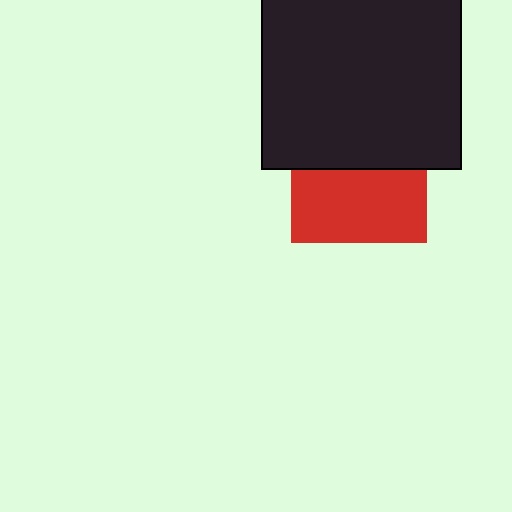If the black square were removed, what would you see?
You would see the complete red square.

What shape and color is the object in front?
The object in front is a black square.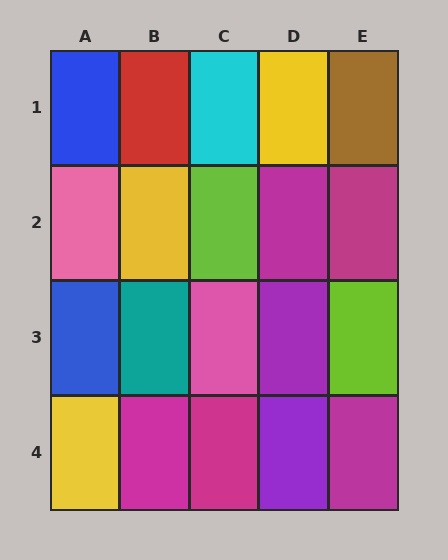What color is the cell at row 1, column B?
Red.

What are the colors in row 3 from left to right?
Blue, teal, pink, purple, lime.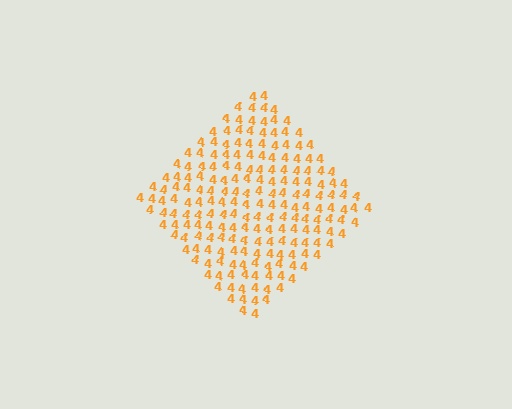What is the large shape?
The large shape is a diamond.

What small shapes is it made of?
It is made of small digit 4's.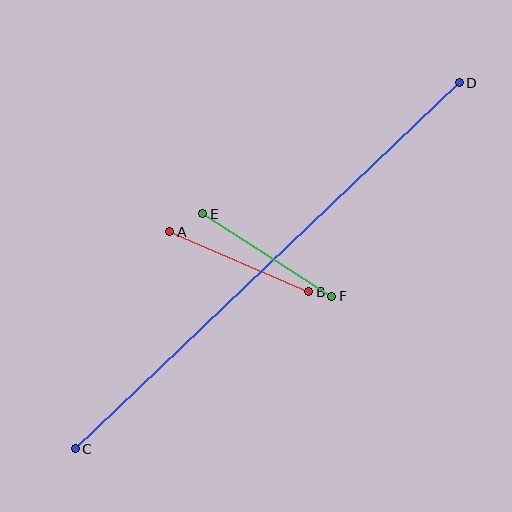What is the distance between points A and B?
The distance is approximately 151 pixels.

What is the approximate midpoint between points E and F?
The midpoint is at approximately (267, 255) pixels.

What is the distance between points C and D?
The distance is approximately 530 pixels.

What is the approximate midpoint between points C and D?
The midpoint is at approximately (267, 266) pixels.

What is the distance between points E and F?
The distance is approximately 153 pixels.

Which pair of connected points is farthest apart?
Points C and D are farthest apart.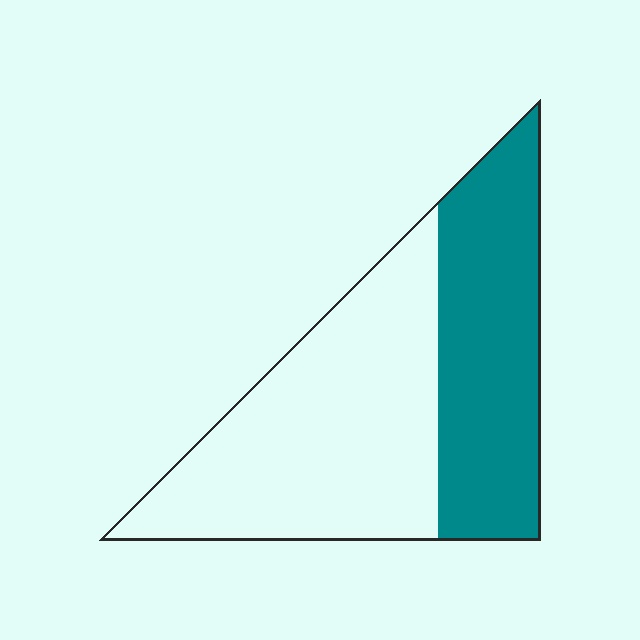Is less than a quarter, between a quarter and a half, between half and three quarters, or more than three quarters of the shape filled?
Between a quarter and a half.